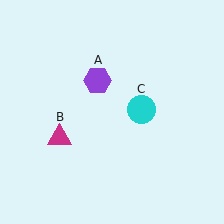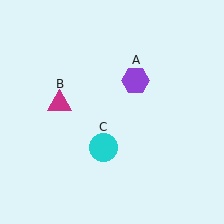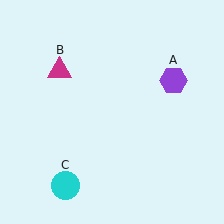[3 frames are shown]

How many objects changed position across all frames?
3 objects changed position: purple hexagon (object A), magenta triangle (object B), cyan circle (object C).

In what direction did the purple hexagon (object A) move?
The purple hexagon (object A) moved right.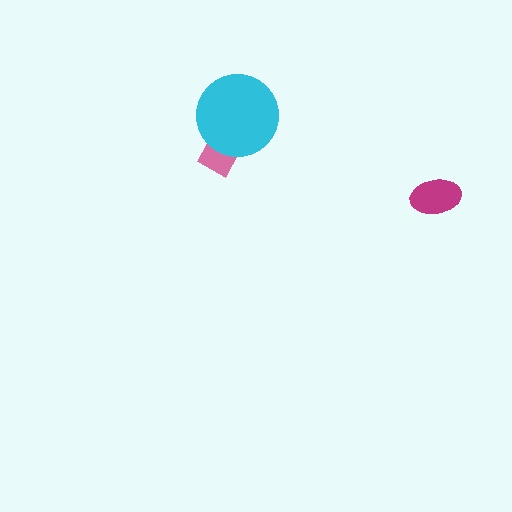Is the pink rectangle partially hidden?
Yes, it is partially covered by another shape.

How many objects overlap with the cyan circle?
1 object overlaps with the cyan circle.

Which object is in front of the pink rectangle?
The cyan circle is in front of the pink rectangle.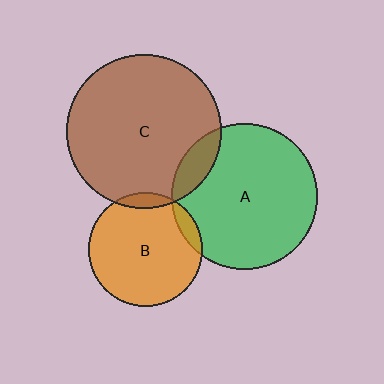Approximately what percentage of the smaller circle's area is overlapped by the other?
Approximately 5%.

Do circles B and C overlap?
Yes.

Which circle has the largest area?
Circle C (brown).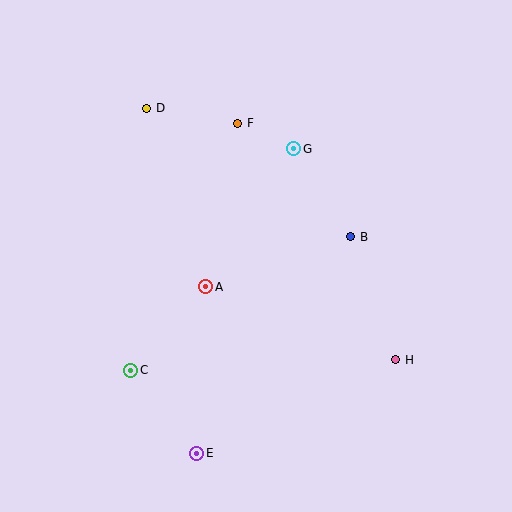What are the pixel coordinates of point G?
Point G is at (294, 149).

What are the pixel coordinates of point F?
Point F is at (238, 123).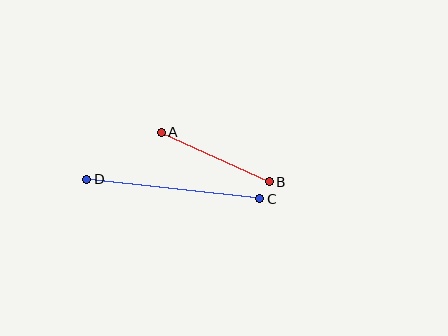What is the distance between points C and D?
The distance is approximately 174 pixels.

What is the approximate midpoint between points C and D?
The midpoint is at approximately (173, 189) pixels.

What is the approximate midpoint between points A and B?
The midpoint is at approximately (215, 157) pixels.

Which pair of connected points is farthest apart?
Points C and D are farthest apart.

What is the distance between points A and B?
The distance is approximately 119 pixels.